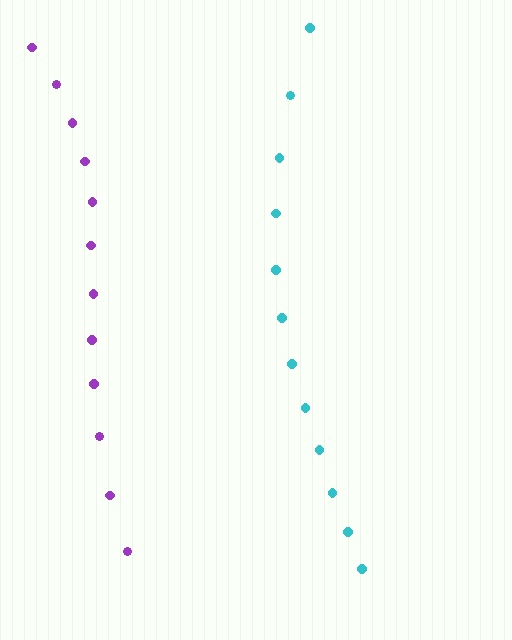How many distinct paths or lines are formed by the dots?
There are 2 distinct paths.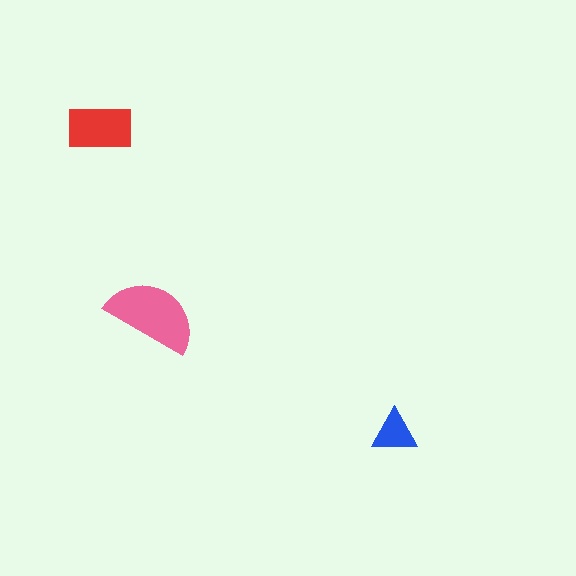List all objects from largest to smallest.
The pink semicircle, the red rectangle, the blue triangle.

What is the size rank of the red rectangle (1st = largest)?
2nd.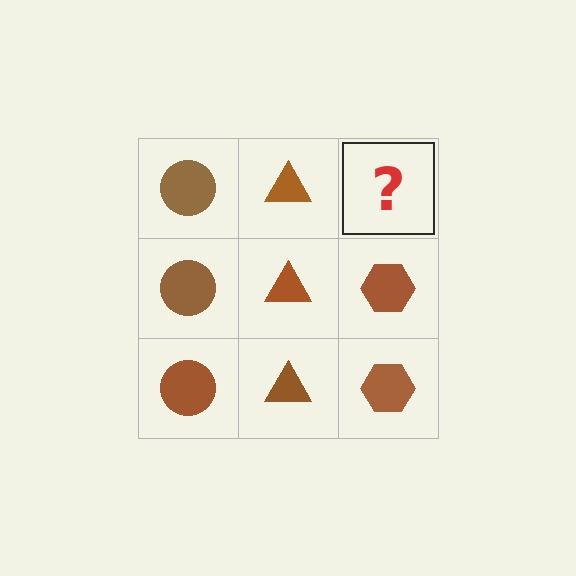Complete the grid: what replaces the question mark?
The question mark should be replaced with a brown hexagon.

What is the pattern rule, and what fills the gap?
The rule is that each column has a consistent shape. The gap should be filled with a brown hexagon.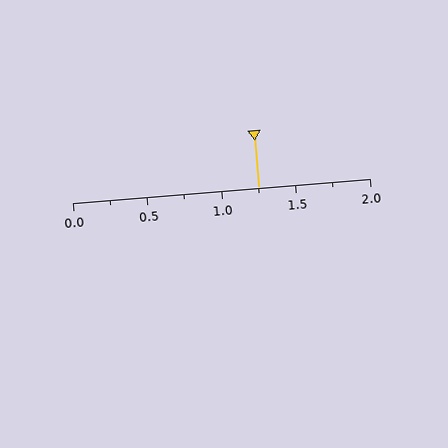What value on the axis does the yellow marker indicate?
The marker indicates approximately 1.25.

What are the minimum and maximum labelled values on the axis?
The axis runs from 0.0 to 2.0.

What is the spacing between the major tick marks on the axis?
The major ticks are spaced 0.5 apart.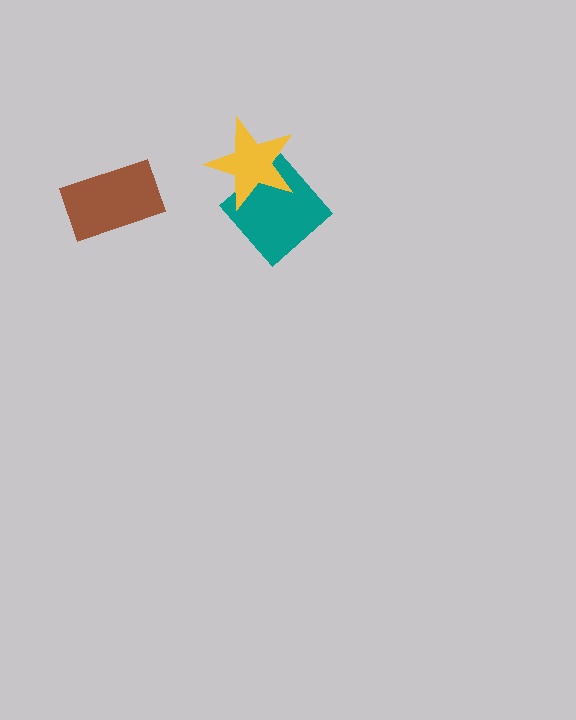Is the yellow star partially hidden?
No, no other shape covers it.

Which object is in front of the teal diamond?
The yellow star is in front of the teal diamond.